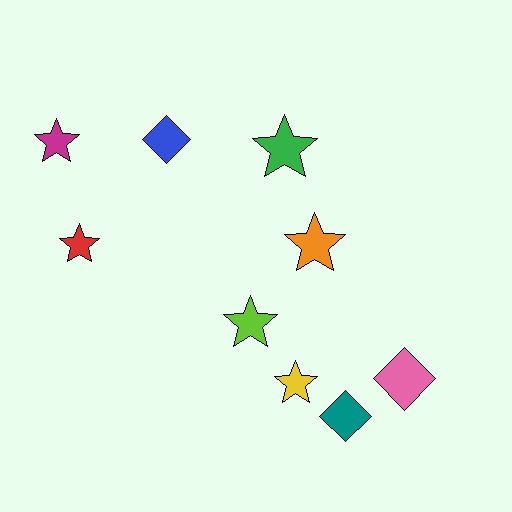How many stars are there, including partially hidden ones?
There are 6 stars.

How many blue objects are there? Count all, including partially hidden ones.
There is 1 blue object.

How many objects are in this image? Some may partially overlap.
There are 9 objects.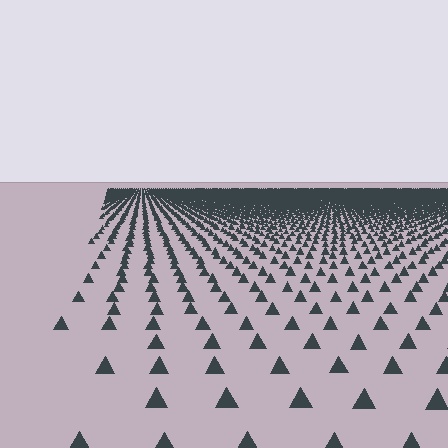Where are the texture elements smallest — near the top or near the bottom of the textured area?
Near the top.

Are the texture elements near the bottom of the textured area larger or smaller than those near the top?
Larger. Near the bottom, elements are closer to the viewer and appear at a bigger on-screen size.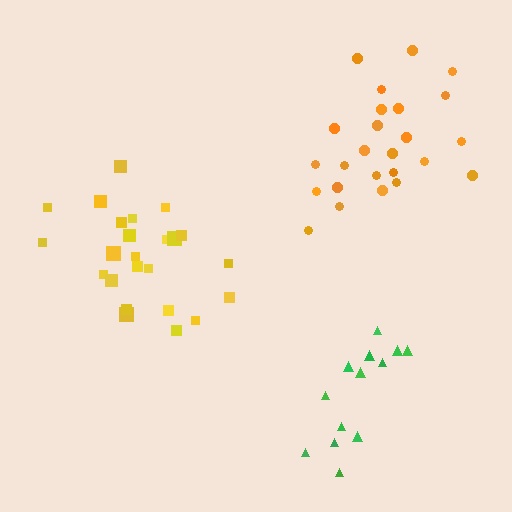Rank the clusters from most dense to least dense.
orange, yellow, green.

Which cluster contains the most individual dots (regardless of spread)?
Orange (25).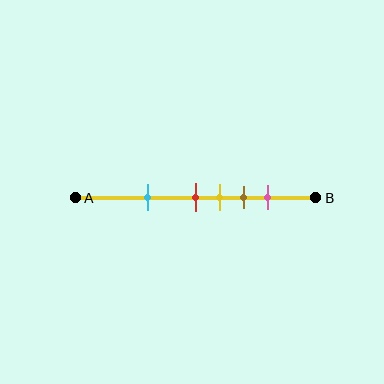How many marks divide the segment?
There are 5 marks dividing the segment.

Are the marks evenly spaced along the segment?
No, the marks are not evenly spaced.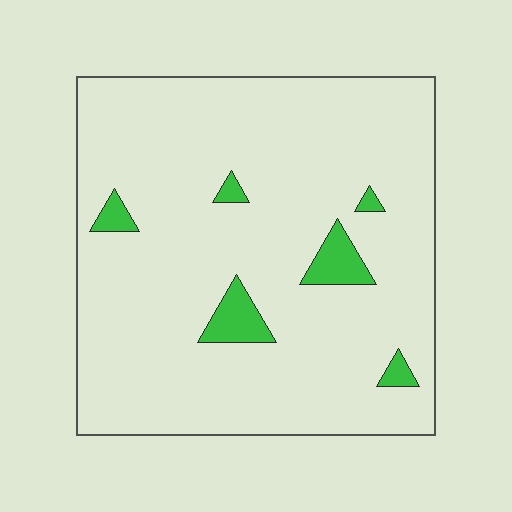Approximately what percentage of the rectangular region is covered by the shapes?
Approximately 5%.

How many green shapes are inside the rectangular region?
6.